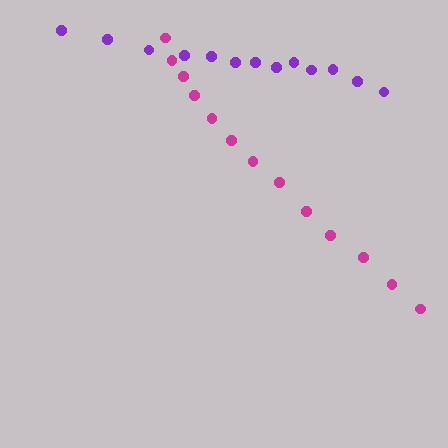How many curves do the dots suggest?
There are 2 distinct paths.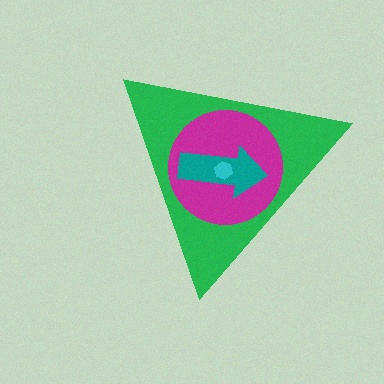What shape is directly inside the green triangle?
The magenta circle.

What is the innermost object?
The cyan hexagon.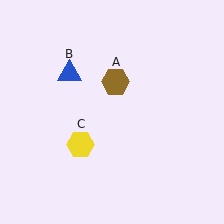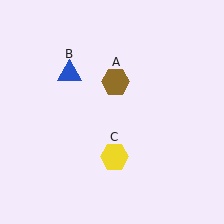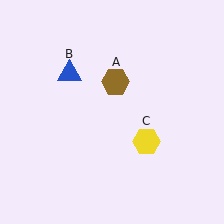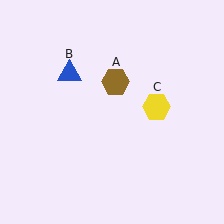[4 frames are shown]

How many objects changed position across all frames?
1 object changed position: yellow hexagon (object C).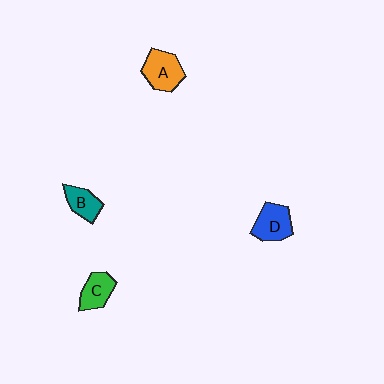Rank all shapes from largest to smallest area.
From largest to smallest: A (orange), D (blue), C (green), B (teal).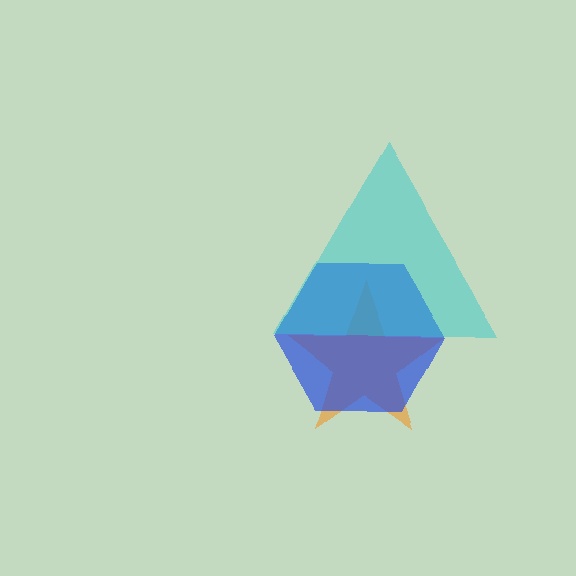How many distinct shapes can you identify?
There are 3 distinct shapes: an orange star, a blue hexagon, a cyan triangle.